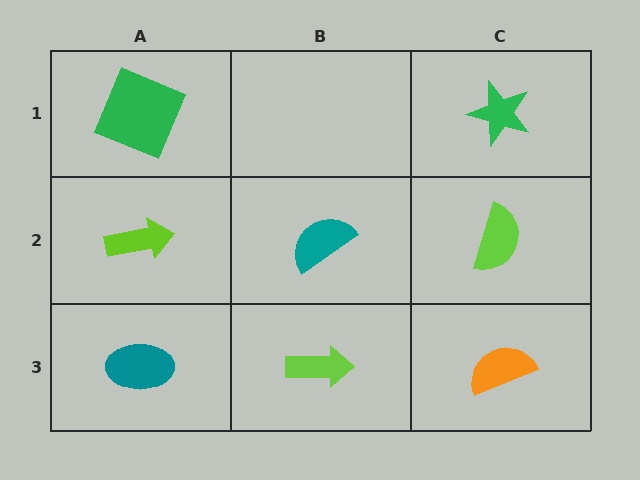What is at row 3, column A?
A teal ellipse.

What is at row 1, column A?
A green square.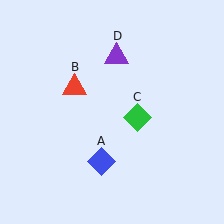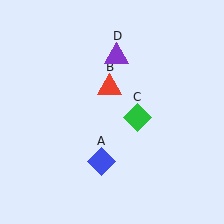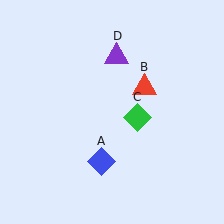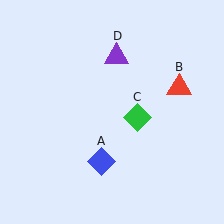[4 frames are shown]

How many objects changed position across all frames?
1 object changed position: red triangle (object B).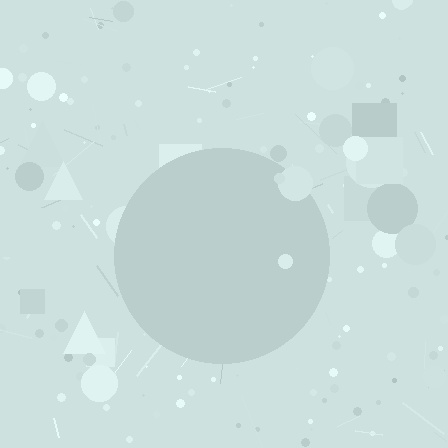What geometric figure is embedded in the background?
A circle is embedded in the background.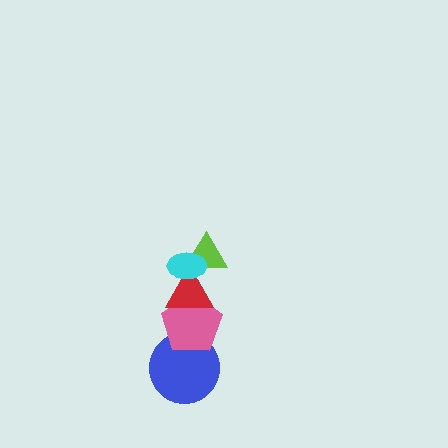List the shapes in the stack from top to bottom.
From top to bottom: the cyan ellipse, the lime triangle, the red triangle, the pink pentagon, the blue circle.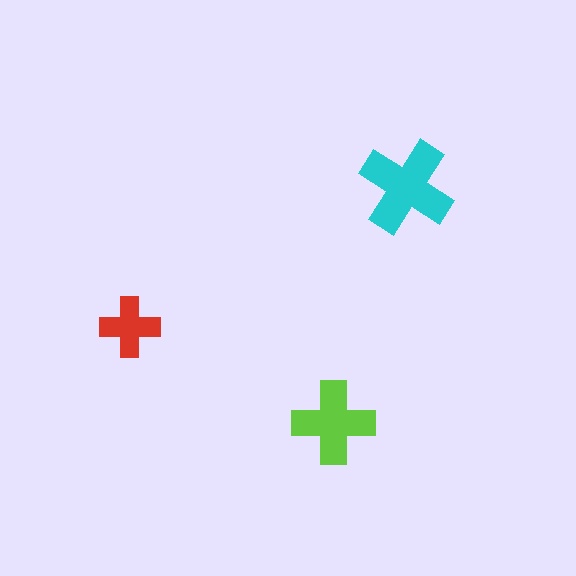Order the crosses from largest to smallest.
the cyan one, the lime one, the red one.